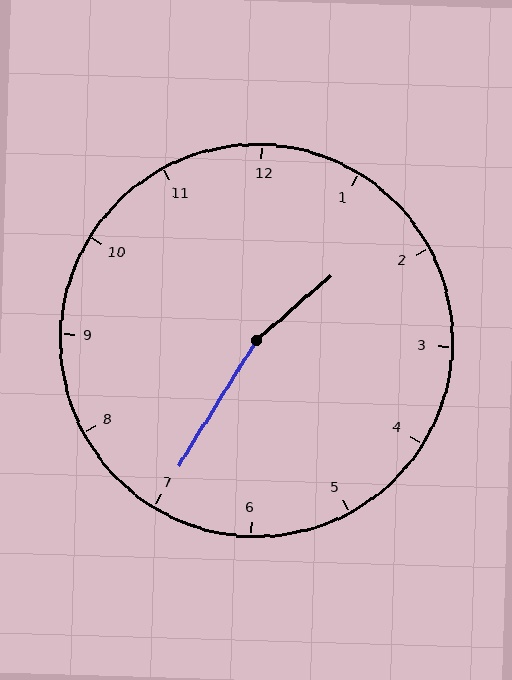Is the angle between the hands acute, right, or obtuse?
It is obtuse.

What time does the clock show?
1:35.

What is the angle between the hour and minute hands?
Approximately 162 degrees.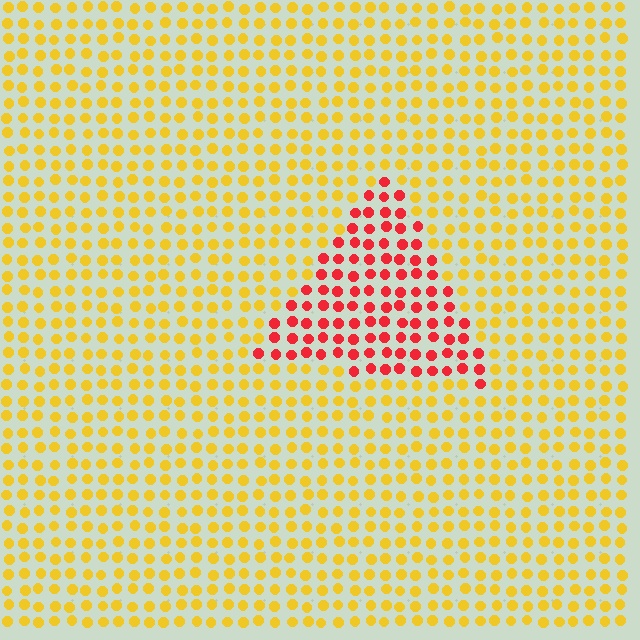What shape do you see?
I see a triangle.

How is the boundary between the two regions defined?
The boundary is defined purely by a slight shift in hue (about 53 degrees). Spacing, size, and orientation are identical on both sides.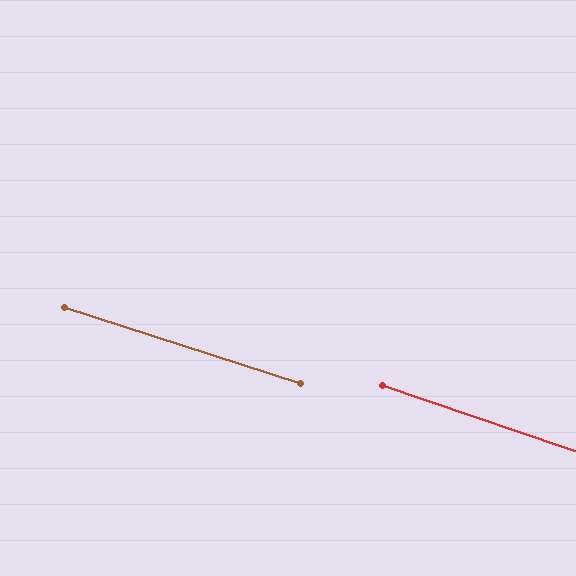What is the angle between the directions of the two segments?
Approximately 1 degree.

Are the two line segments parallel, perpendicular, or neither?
Parallel — their directions differ by only 1.0°.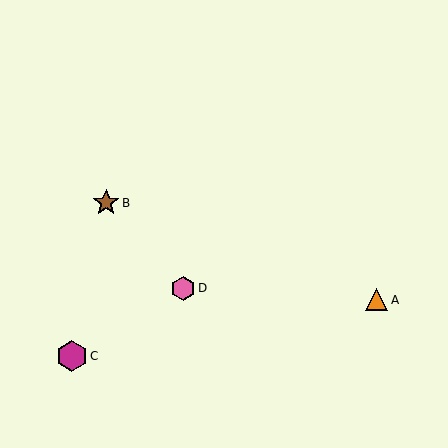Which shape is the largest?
The magenta hexagon (labeled C) is the largest.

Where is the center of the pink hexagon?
The center of the pink hexagon is at (183, 288).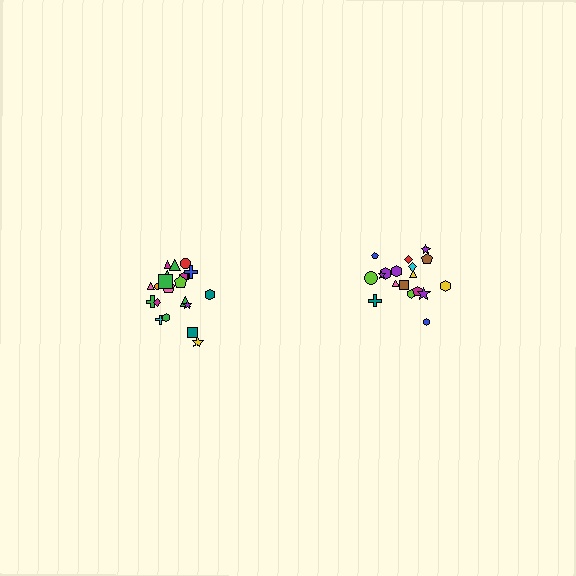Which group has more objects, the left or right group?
The left group.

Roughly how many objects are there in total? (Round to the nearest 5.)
Roughly 40 objects in total.